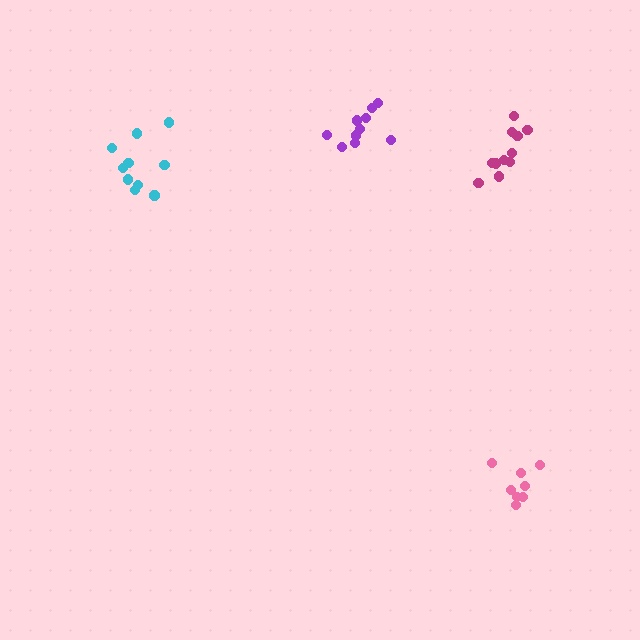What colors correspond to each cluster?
The clusters are colored: magenta, pink, purple, cyan.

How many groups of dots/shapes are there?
There are 4 groups.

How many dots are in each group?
Group 1: 11 dots, Group 2: 8 dots, Group 3: 10 dots, Group 4: 10 dots (39 total).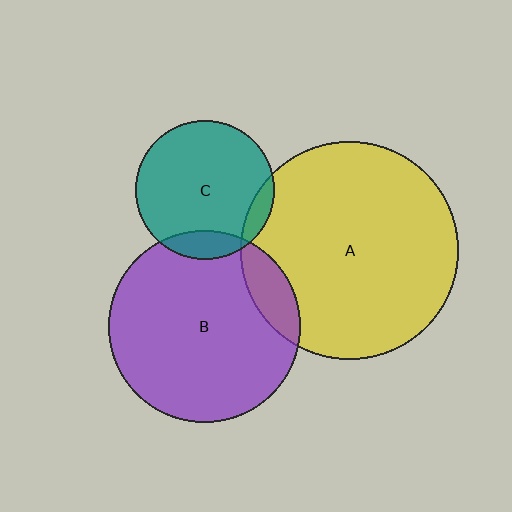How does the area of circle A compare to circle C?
Approximately 2.5 times.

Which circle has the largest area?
Circle A (yellow).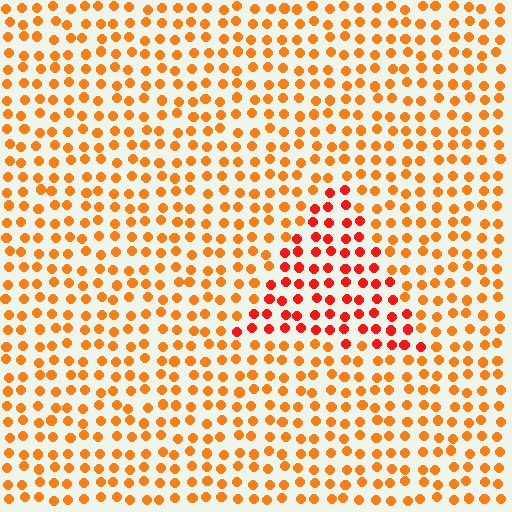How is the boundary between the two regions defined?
The boundary is defined purely by a slight shift in hue (about 28 degrees). Spacing, size, and orientation are identical on both sides.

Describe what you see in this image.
The image is filled with small orange elements in a uniform arrangement. A triangle-shaped region is visible where the elements are tinted to a slightly different hue, forming a subtle color boundary.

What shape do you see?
I see a triangle.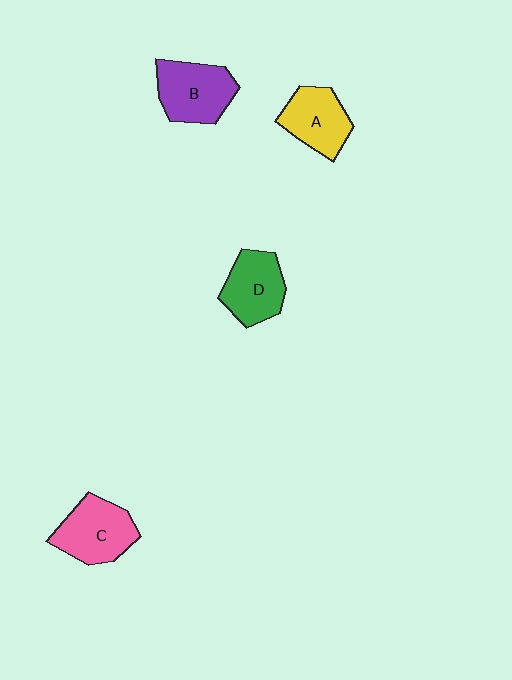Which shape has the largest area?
Shape B (purple).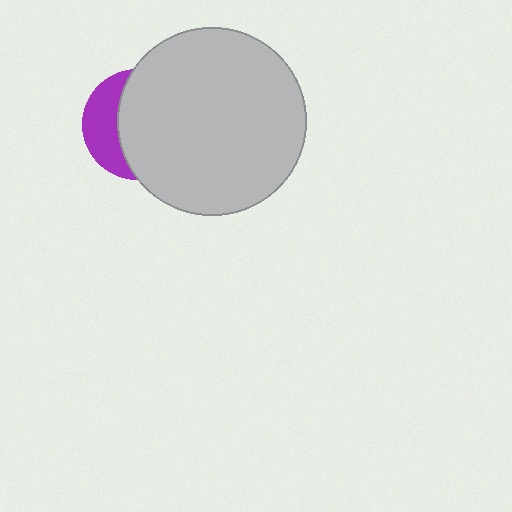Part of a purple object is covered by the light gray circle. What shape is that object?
It is a circle.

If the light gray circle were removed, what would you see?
You would see the complete purple circle.